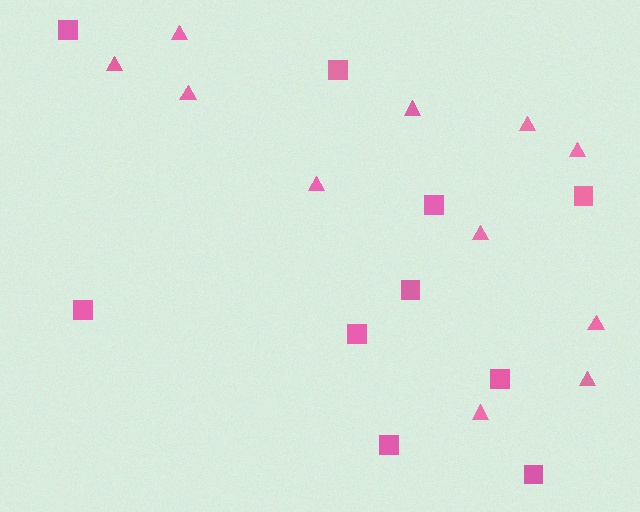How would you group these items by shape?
There are 2 groups: one group of triangles (11) and one group of squares (10).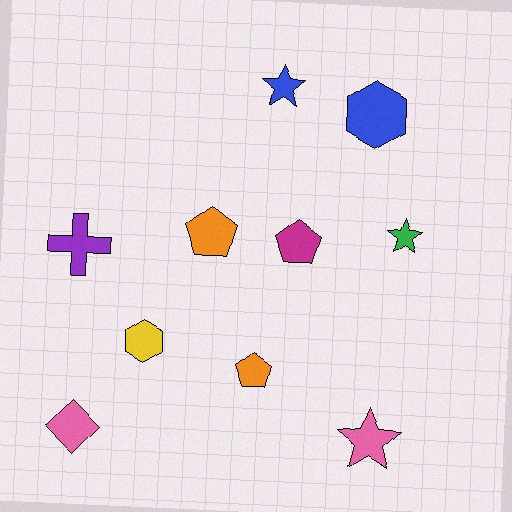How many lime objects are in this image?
There are no lime objects.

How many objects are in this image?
There are 10 objects.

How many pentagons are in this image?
There are 3 pentagons.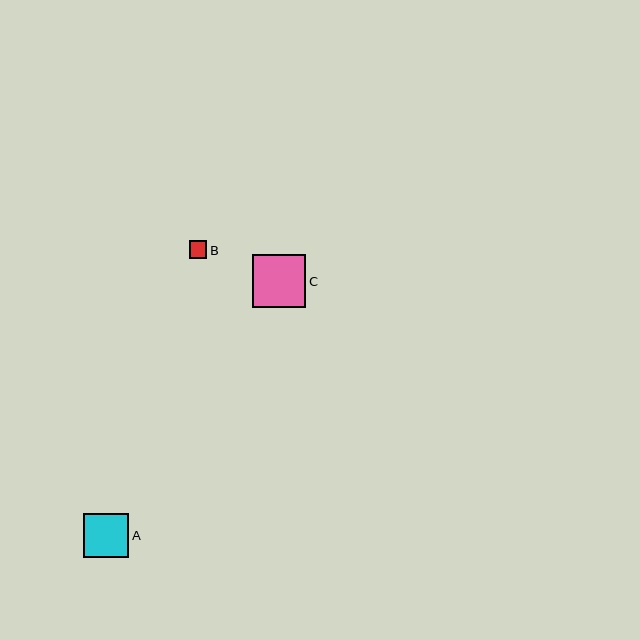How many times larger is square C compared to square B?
Square C is approximately 3.0 times the size of square B.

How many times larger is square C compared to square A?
Square C is approximately 1.2 times the size of square A.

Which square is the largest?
Square C is the largest with a size of approximately 53 pixels.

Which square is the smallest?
Square B is the smallest with a size of approximately 18 pixels.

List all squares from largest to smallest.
From largest to smallest: C, A, B.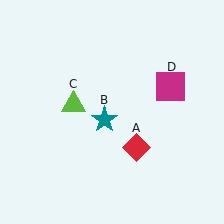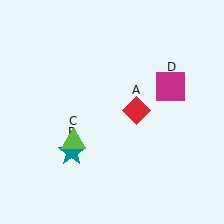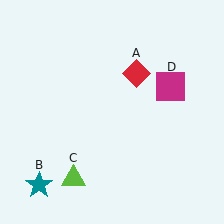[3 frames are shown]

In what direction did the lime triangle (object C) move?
The lime triangle (object C) moved down.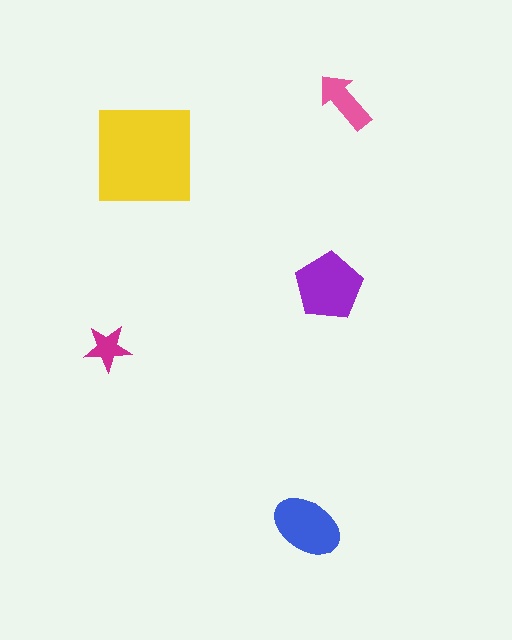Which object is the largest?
The yellow square.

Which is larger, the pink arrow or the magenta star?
The pink arrow.